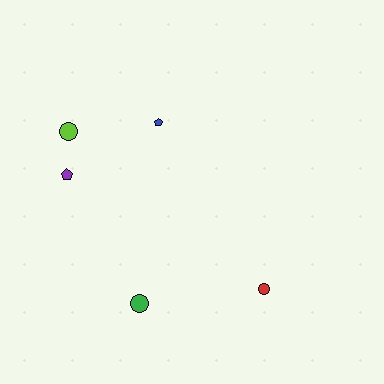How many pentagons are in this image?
There are 2 pentagons.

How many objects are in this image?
There are 5 objects.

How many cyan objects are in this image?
There are no cyan objects.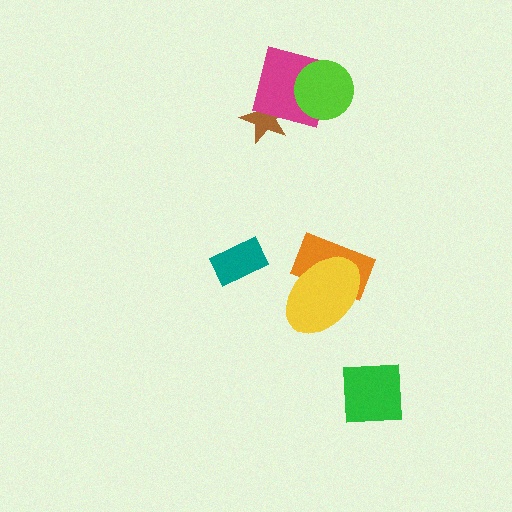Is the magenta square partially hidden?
Yes, it is partially covered by another shape.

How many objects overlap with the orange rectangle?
1 object overlaps with the orange rectangle.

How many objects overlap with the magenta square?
2 objects overlap with the magenta square.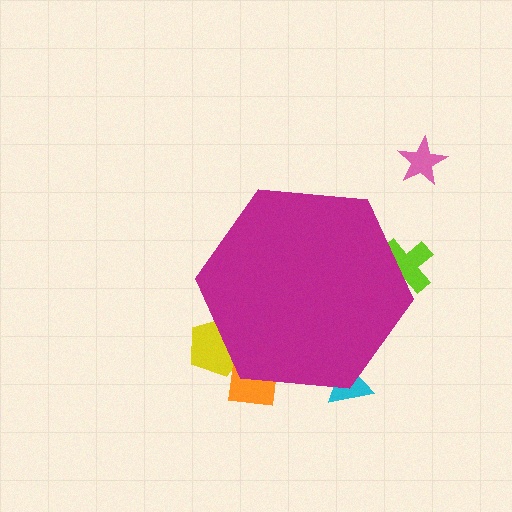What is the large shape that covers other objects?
A magenta hexagon.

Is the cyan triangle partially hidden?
Yes, the cyan triangle is partially hidden behind the magenta hexagon.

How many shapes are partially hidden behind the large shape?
4 shapes are partially hidden.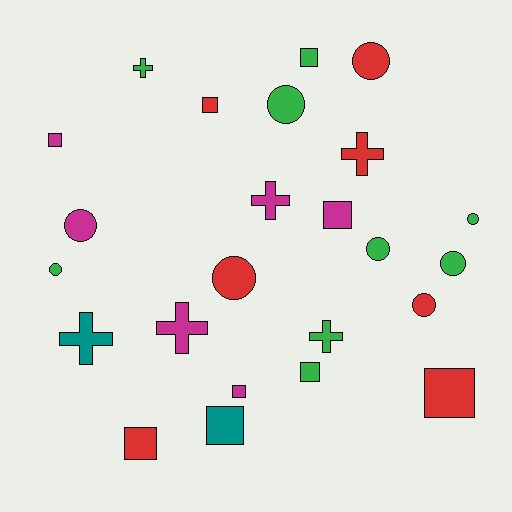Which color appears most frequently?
Green, with 9 objects.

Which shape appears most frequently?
Circle, with 9 objects.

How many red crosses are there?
There is 1 red cross.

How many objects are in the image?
There are 24 objects.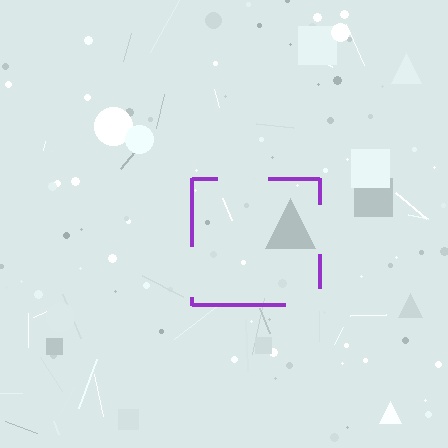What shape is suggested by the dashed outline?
The dashed outline suggests a square.